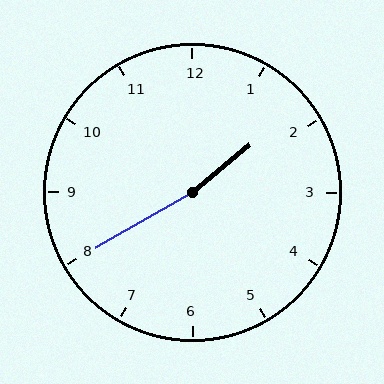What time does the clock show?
1:40.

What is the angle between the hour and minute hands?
Approximately 170 degrees.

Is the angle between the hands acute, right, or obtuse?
It is obtuse.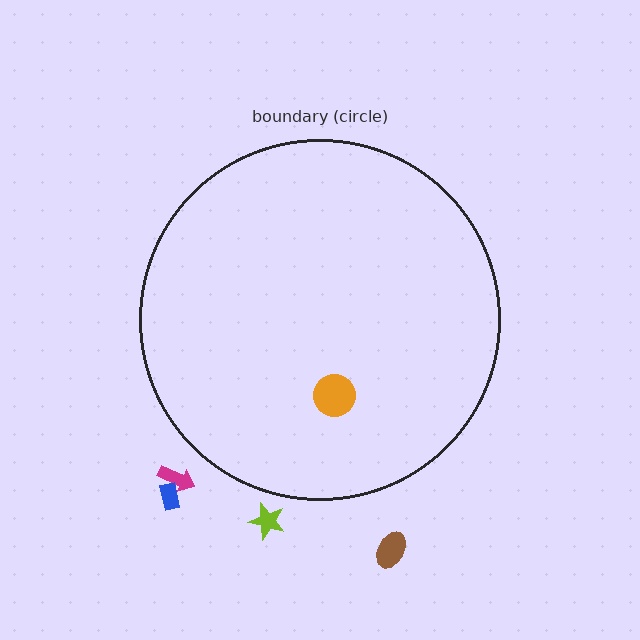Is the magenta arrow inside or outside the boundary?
Outside.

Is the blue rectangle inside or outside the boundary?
Outside.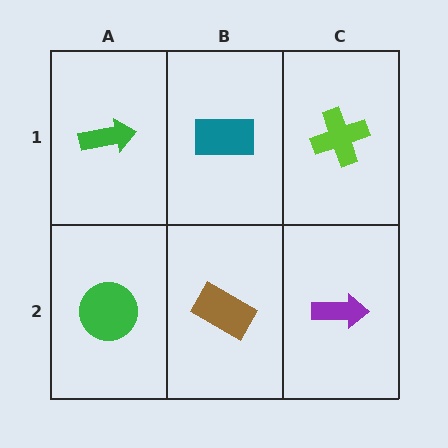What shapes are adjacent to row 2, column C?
A lime cross (row 1, column C), a brown rectangle (row 2, column B).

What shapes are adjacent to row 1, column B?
A brown rectangle (row 2, column B), a green arrow (row 1, column A), a lime cross (row 1, column C).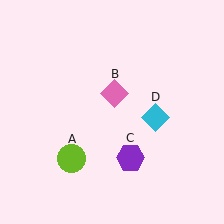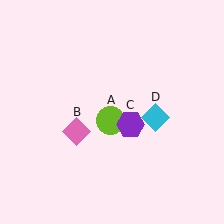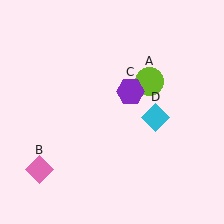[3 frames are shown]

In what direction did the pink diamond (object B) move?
The pink diamond (object B) moved down and to the left.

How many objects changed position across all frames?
3 objects changed position: lime circle (object A), pink diamond (object B), purple hexagon (object C).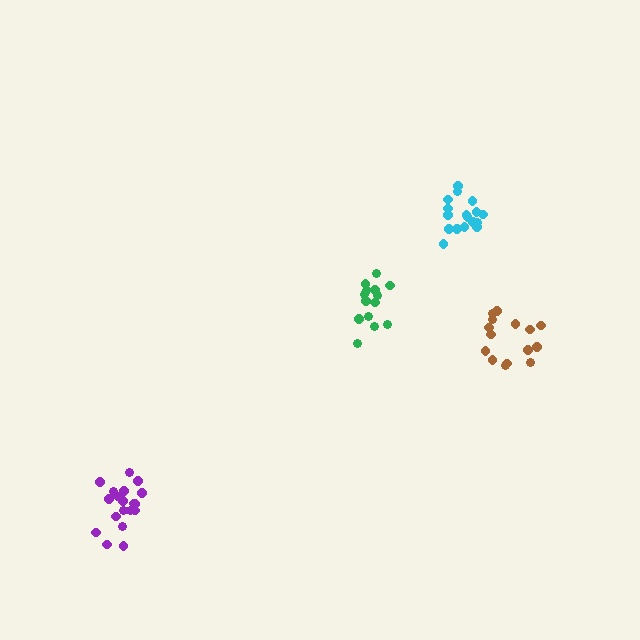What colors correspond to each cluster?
The clusters are colored: green, purple, brown, cyan.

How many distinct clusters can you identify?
There are 4 distinct clusters.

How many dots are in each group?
Group 1: 14 dots, Group 2: 19 dots, Group 3: 15 dots, Group 4: 17 dots (65 total).